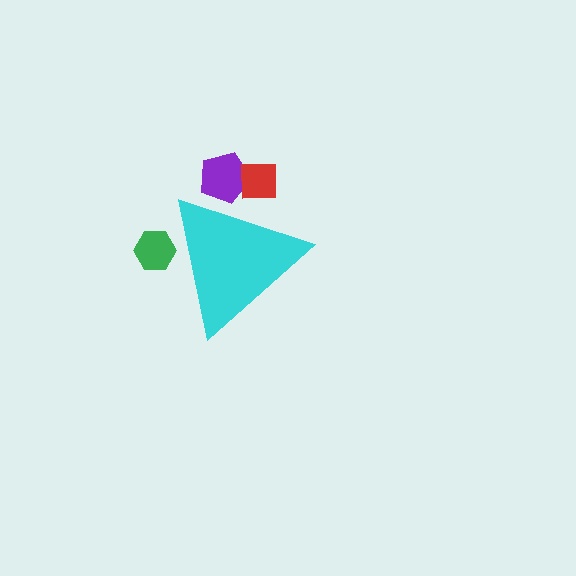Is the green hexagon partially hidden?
Yes, the green hexagon is partially hidden behind the cyan triangle.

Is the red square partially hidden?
Yes, the red square is partially hidden behind the cyan triangle.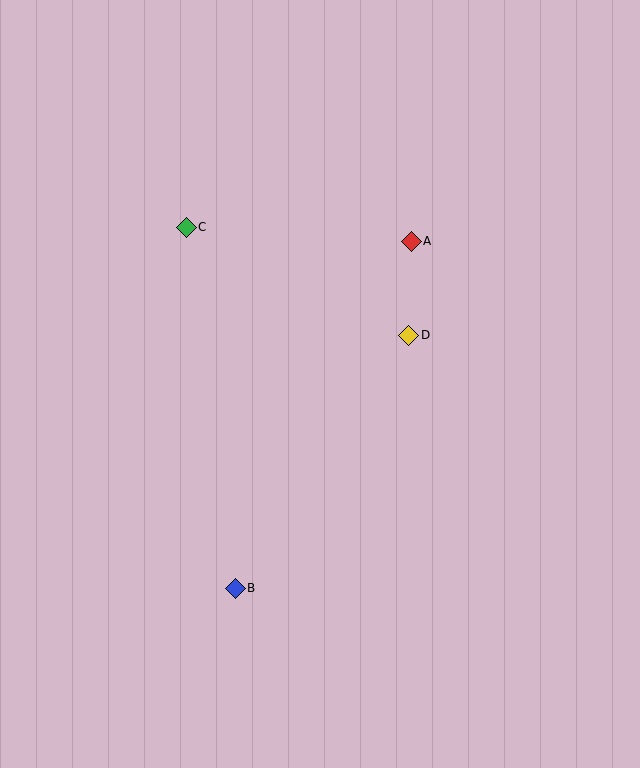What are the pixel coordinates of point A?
Point A is at (411, 241).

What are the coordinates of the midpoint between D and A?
The midpoint between D and A is at (410, 288).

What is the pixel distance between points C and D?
The distance between C and D is 247 pixels.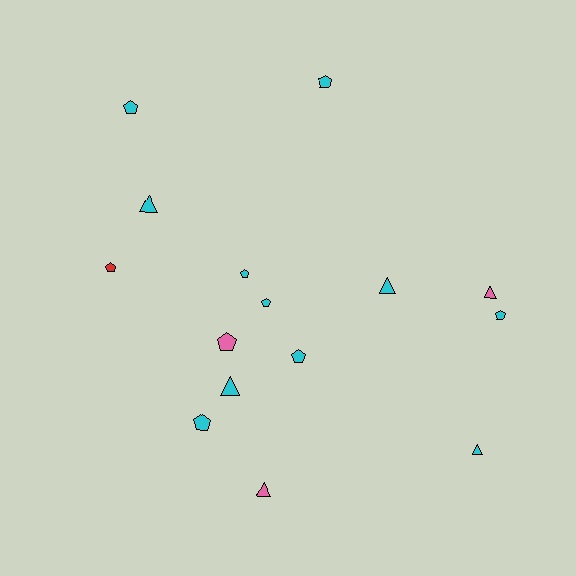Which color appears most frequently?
Cyan, with 11 objects.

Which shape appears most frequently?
Pentagon, with 9 objects.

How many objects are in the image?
There are 15 objects.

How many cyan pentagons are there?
There are 7 cyan pentagons.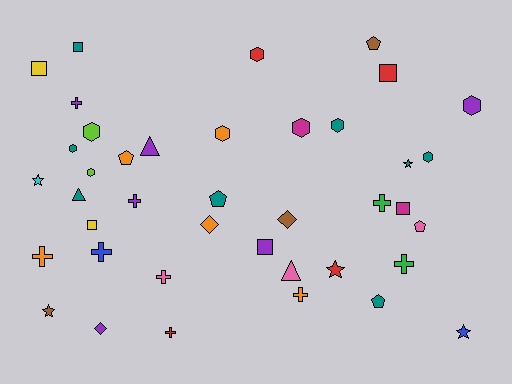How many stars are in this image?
There are 5 stars.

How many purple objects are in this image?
There are 6 purple objects.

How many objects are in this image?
There are 40 objects.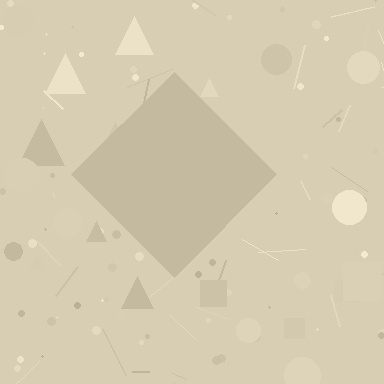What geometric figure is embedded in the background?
A diamond is embedded in the background.